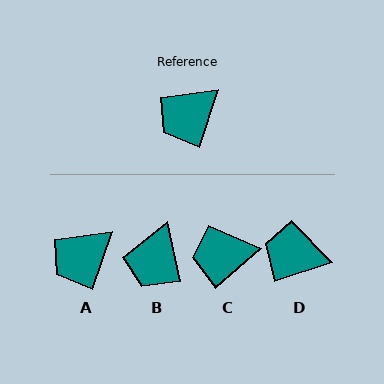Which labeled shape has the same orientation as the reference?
A.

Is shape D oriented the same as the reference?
No, it is off by about 53 degrees.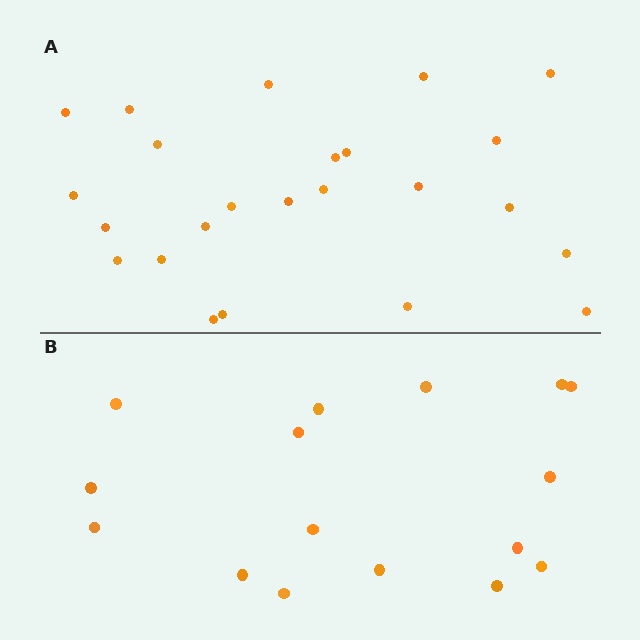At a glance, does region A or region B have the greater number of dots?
Region A (the top region) has more dots.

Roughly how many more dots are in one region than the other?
Region A has roughly 8 or so more dots than region B.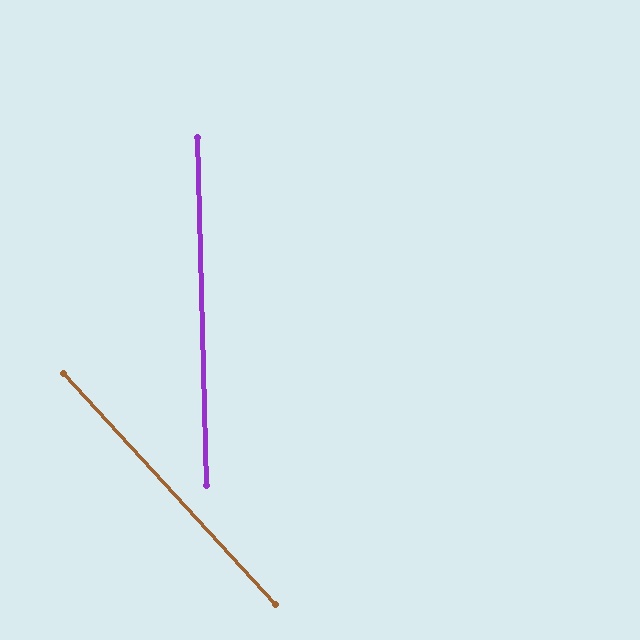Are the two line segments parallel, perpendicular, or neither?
Neither parallel nor perpendicular — they differ by about 41°.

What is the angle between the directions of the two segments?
Approximately 41 degrees.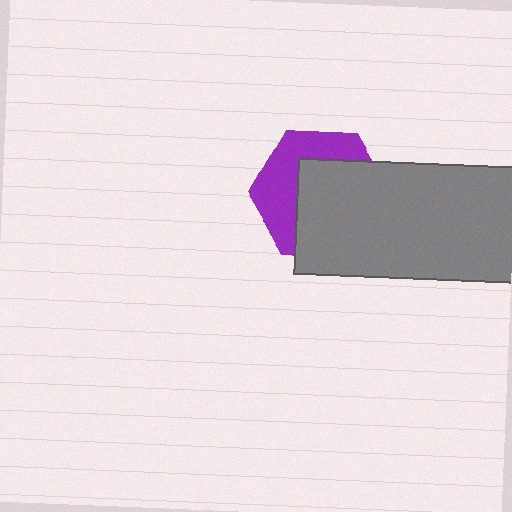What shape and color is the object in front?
The object in front is a gray rectangle.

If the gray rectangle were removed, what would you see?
You would see the complete purple hexagon.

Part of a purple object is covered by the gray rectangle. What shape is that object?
It is a hexagon.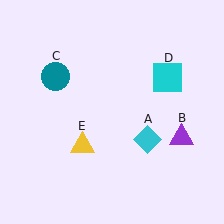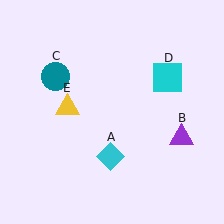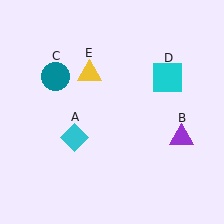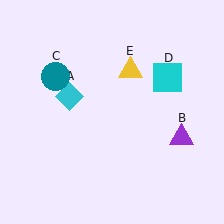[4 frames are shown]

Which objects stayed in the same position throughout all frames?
Purple triangle (object B) and teal circle (object C) and cyan square (object D) remained stationary.